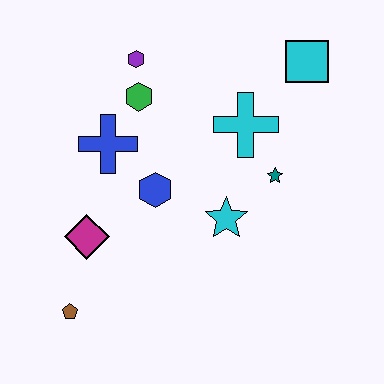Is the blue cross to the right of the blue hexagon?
No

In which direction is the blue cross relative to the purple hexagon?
The blue cross is below the purple hexagon.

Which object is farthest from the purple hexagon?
The brown pentagon is farthest from the purple hexagon.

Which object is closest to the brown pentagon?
The magenta diamond is closest to the brown pentagon.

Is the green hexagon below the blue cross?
No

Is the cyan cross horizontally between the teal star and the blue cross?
Yes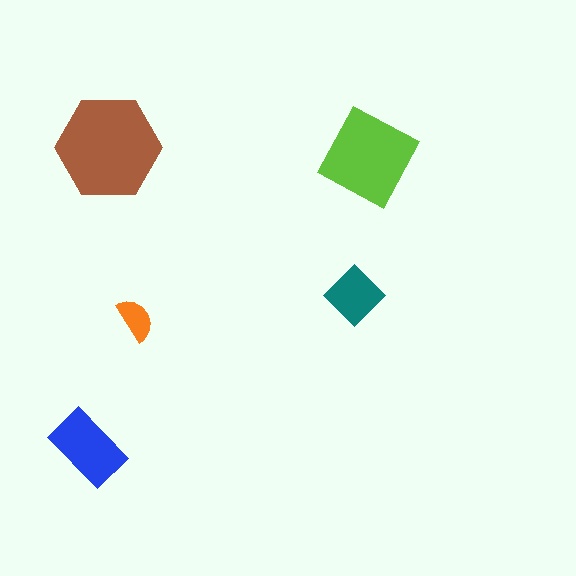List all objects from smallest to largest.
The orange semicircle, the teal diamond, the blue rectangle, the lime square, the brown hexagon.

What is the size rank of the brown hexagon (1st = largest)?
1st.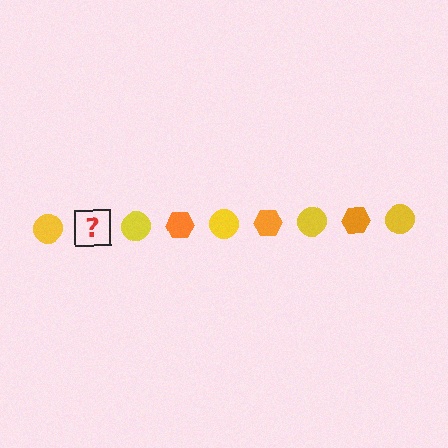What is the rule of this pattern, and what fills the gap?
The rule is that the pattern alternates between yellow circle and orange hexagon. The gap should be filled with an orange hexagon.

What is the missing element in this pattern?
The missing element is an orange hexagon.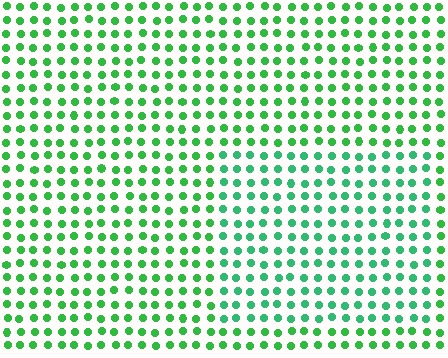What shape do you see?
I see a rectangle.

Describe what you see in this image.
The image is filled with small green elements in a uniform arrangement. A rectangle-shaped region is visible where the elements are tinted to a slightly different hue, forming a subtle color boundary.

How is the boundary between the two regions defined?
The boundary is defined purely by a slight shift in hue (about 22 degrees). Spacing, size, and orientation are identical on both sides.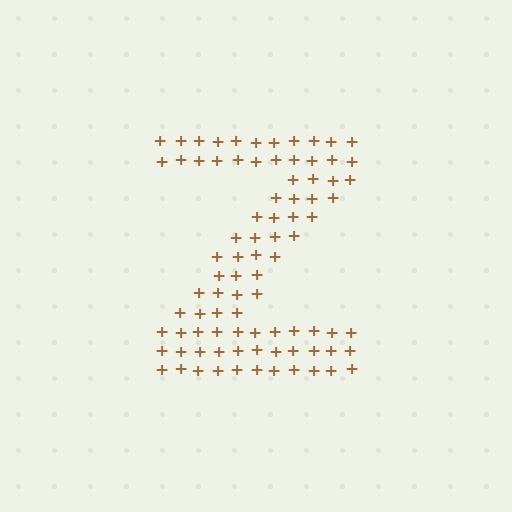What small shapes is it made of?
It is made of small plus signs.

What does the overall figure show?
The overall figure shows the letter Z.